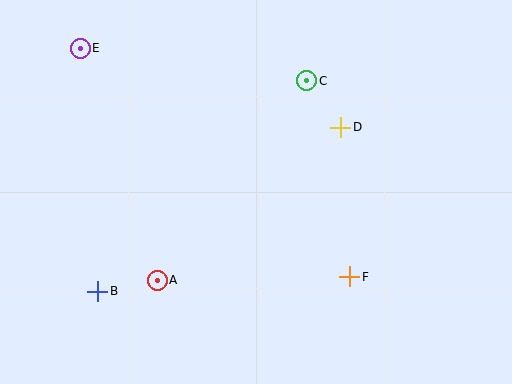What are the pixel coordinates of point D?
Point D is at (341, 127).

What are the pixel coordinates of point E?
Point E is at (80, 48).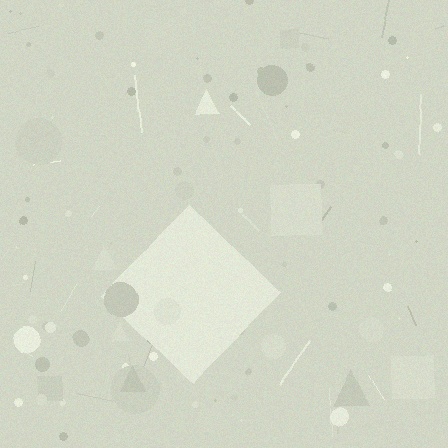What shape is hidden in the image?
A diamond is hidden in the image.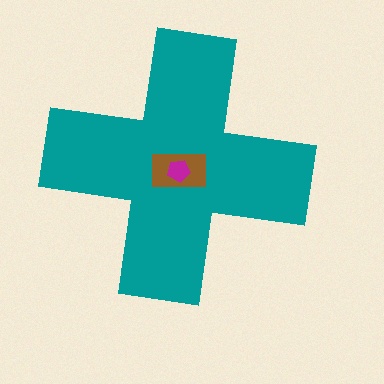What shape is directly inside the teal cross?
The brown rectangle.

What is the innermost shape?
The magenta pentagon.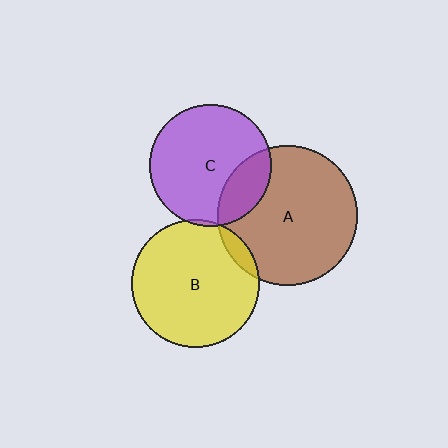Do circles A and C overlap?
Yes.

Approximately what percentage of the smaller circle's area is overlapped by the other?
Approximately 20%.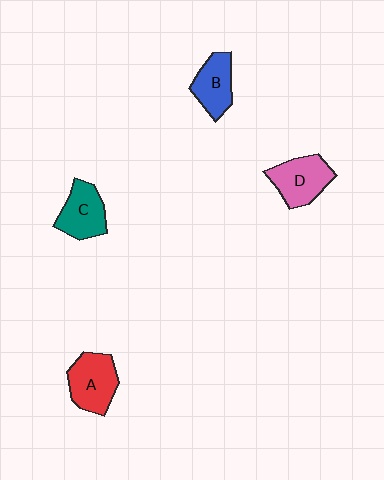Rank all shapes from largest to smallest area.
From largest to smallest: A (red), D (pink), C (teal), B (blue).